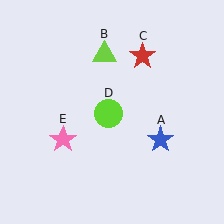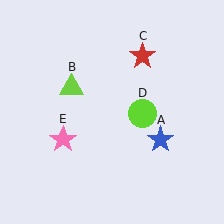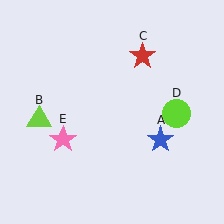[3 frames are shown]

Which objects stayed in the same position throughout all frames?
Blue star (object A) and red star (object C) and pink star (object E) remained stationary.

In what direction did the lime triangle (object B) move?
The lime triangle (object B) moved down and to the left.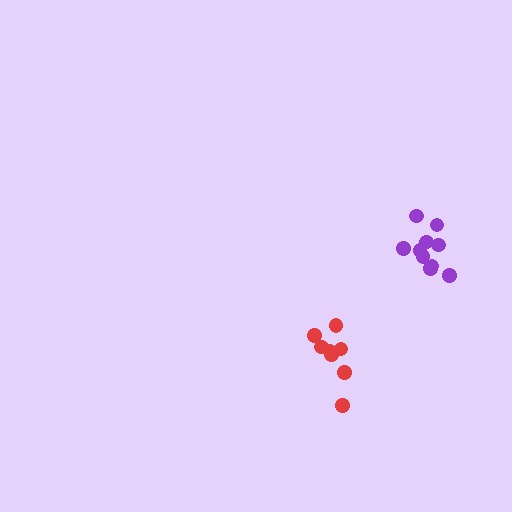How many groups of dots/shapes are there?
There are 2 groups.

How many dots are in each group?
Group 1: 10 dots, Group 2: 8 dots (18 total).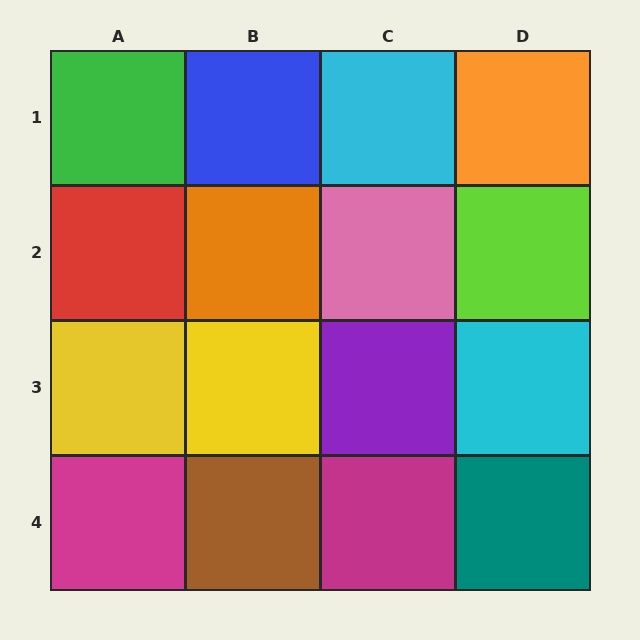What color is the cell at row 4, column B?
Brown.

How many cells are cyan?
2 cells are cyan.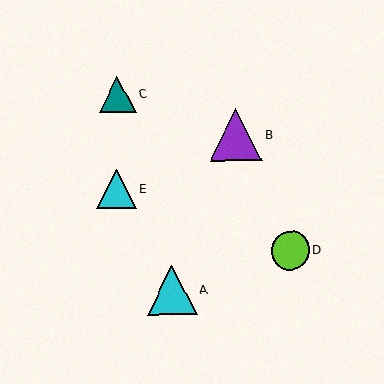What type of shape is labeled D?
Shape D is a lime circle.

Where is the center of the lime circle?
The center of the lime circle is at (290, 251).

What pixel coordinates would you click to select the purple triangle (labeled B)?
Click at (236, 135) to select the purple triangle B.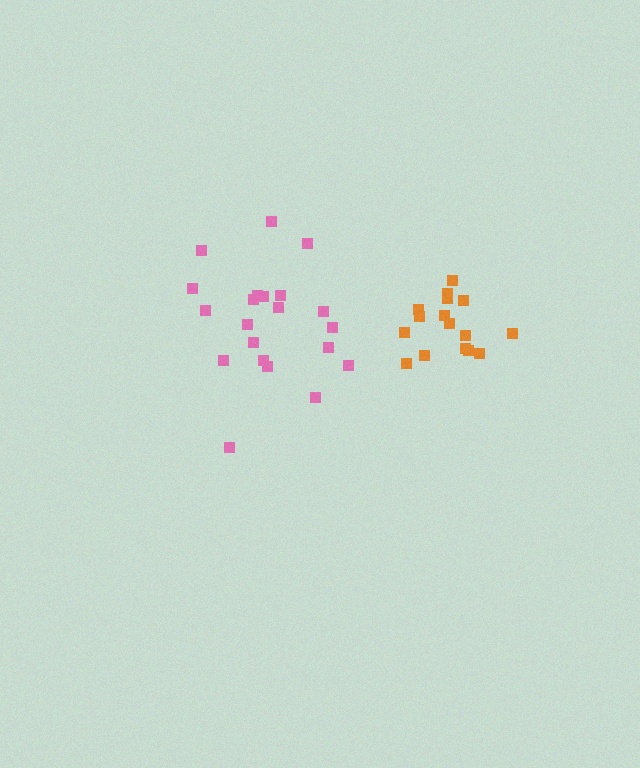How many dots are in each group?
Group 1: 16 dots, Group 2: 21 dots (37 total).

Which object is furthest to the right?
The orange cluster is rightmost.